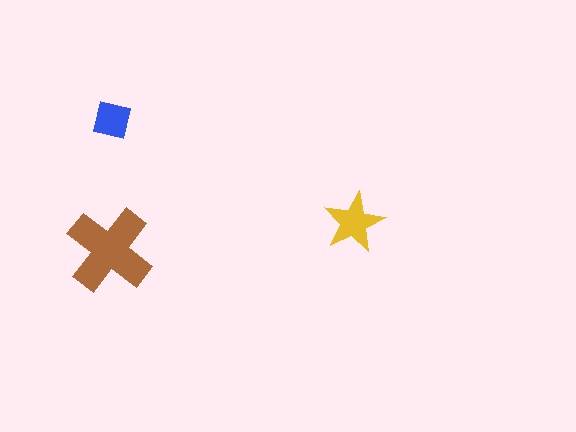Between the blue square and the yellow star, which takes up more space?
The yellow star.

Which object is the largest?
The brown cross.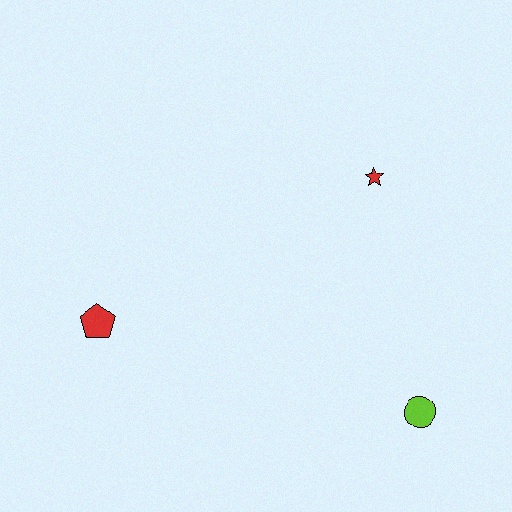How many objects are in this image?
There are 3 objects.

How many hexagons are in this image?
There are no hexagons.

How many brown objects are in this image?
There are no brown objects.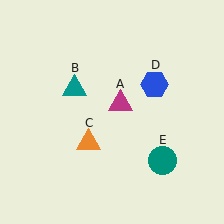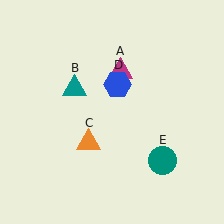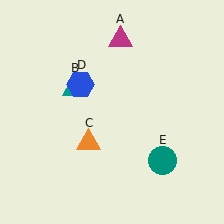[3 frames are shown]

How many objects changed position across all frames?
2 objects changed position: magenta triangle (object A), blue hexagon (object D).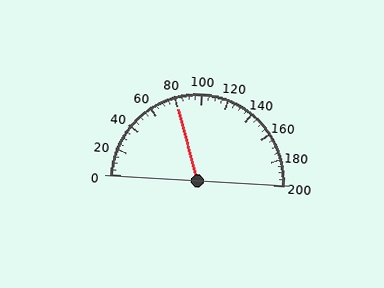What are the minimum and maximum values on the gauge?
The gauge ranges from 0 to 200.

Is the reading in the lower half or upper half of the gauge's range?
The reading is in the lower half of the range (0 to 200).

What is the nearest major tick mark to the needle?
The nearest major tick mark is 80.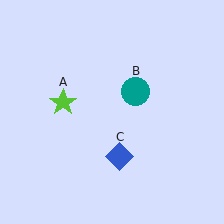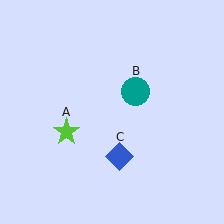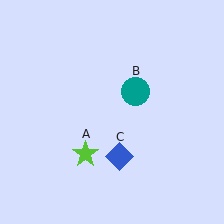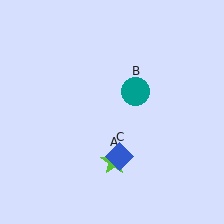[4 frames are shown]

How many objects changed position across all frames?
1 object changed position: lime star (object A).